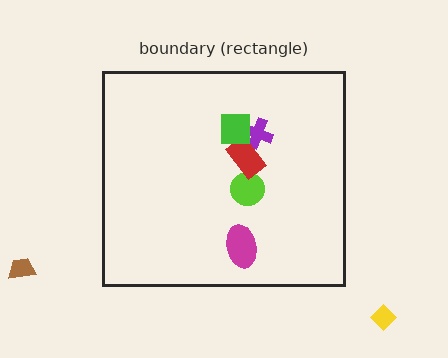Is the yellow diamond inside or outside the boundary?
Outside.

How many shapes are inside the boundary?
5 inside, 2 outside.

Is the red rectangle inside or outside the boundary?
Inside.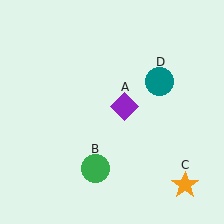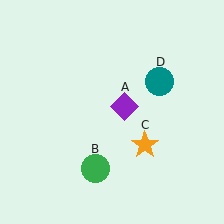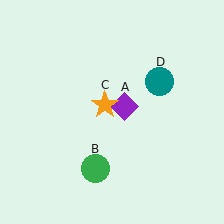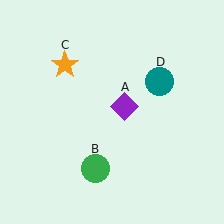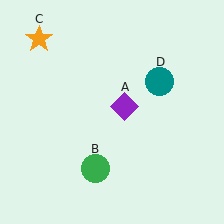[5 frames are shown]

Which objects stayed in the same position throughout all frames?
Purple diamond (object A) and green circle (object B) and teal circle (object D) remained stationary.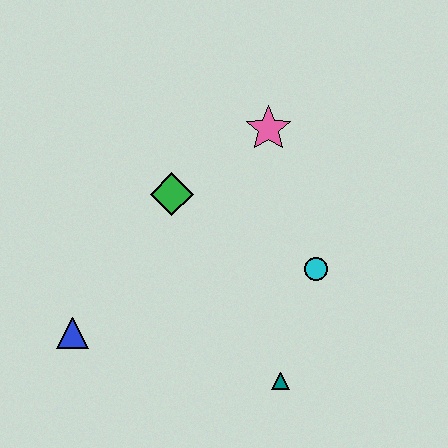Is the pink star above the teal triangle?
Yes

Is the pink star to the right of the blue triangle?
Yes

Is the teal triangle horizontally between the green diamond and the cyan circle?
Yes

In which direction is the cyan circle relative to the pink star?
The cyan circle is below the pink star.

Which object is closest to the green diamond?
The pink star is closest to the green diamond.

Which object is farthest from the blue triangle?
The pink star is farthest from the blue triangle.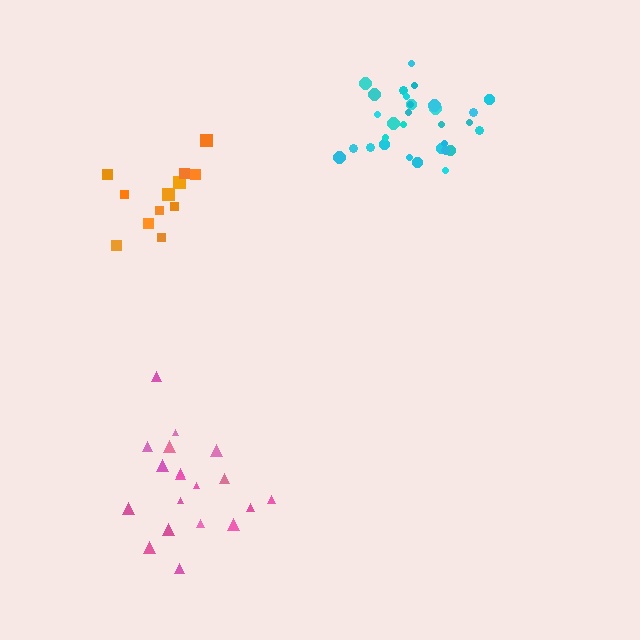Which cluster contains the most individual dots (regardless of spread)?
Cyan (31).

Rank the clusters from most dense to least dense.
cyan, pink, orange.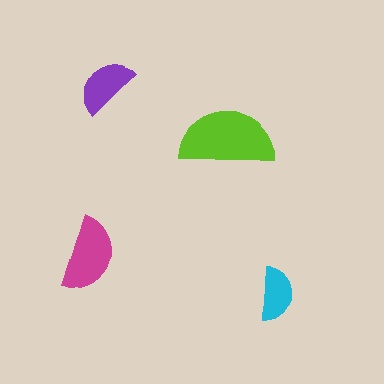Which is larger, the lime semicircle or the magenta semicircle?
The lime one.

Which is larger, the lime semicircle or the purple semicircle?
The lime one.